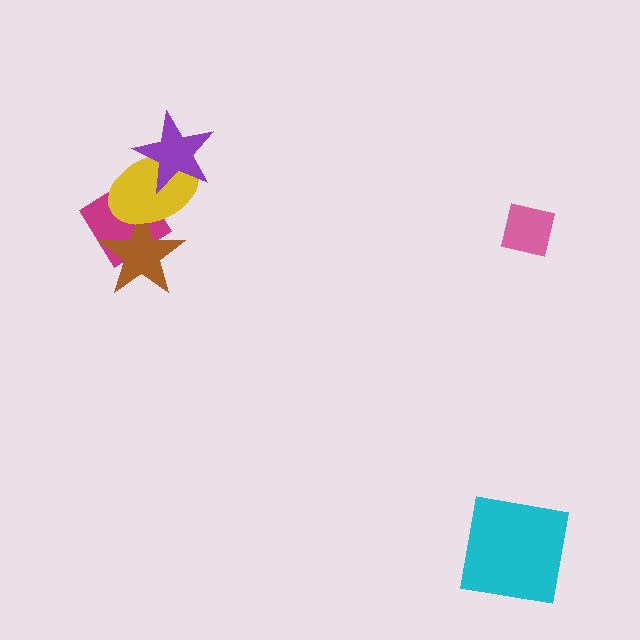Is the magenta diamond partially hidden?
Yes, it is partially covered by another shape.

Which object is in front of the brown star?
The yellow ellipse is in front of the brown star.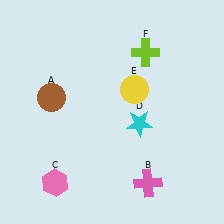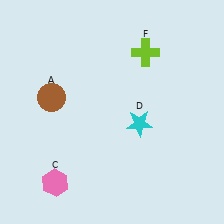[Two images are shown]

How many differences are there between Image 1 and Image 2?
There are 2 differences between the two images.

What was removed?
The pink cross (B), the yellow circle (E) were removed in Image 2.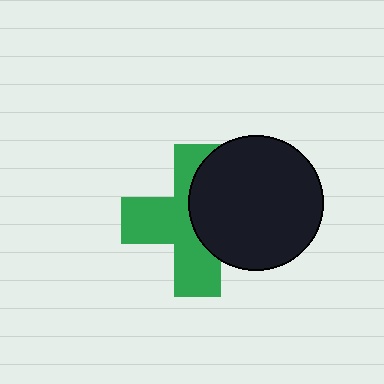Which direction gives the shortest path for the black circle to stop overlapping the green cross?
Moving right gives the shortest separation.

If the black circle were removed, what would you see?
You would see the complete green cross.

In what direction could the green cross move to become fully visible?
The green cross could move left. That would shift it out from behind the black circle entirely.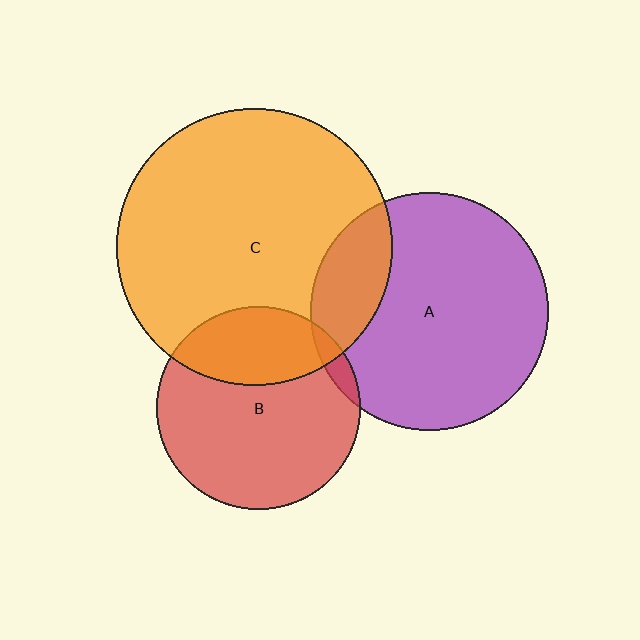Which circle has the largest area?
Circle C (orange).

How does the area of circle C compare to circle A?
Approximately 1.4 times.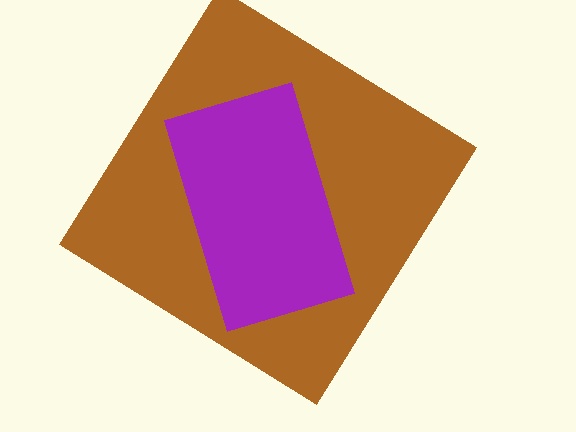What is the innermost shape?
The purple rectangle.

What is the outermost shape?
The brown diamond.